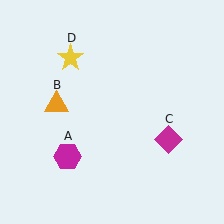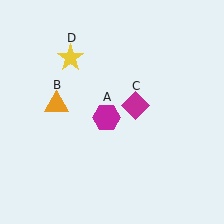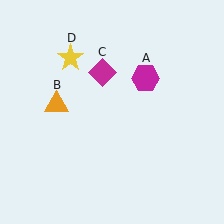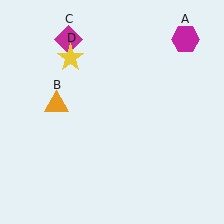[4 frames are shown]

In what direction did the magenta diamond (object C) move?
The magenta diamond (object C) moved up and to the left.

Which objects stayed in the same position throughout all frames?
Orange triangle (object B) and yellow star (object D) remained stationary.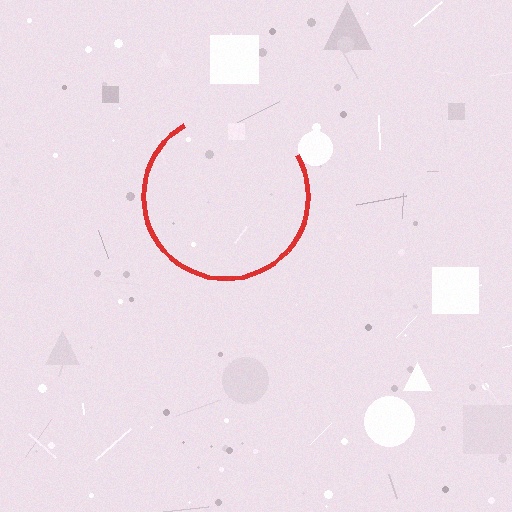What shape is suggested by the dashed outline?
The dashed outline suggests a circle.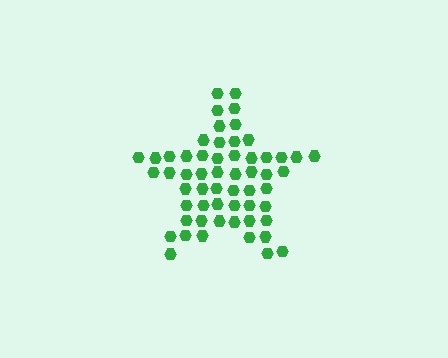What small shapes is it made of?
It is made of small hexagons.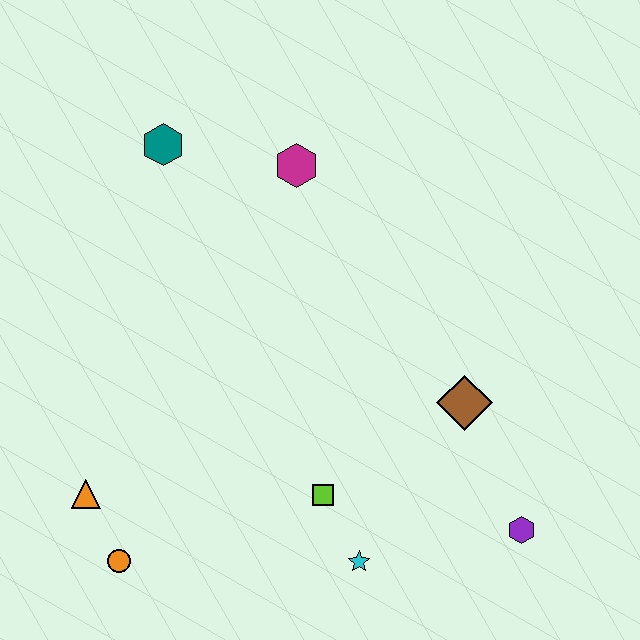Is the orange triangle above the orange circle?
Yes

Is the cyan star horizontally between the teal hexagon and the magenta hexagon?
No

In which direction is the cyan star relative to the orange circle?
The cyan star is to the right of the orange circle.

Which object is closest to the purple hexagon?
The brown diamond is closest to the purple hexagon.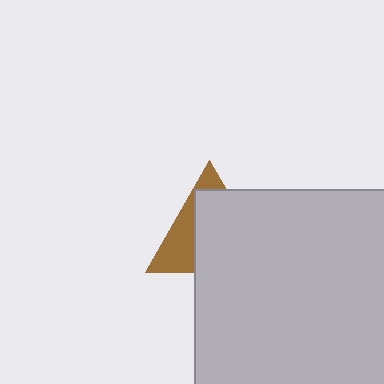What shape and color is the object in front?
The object in front is a light gray square.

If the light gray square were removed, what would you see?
You would see the complete brown triangle.